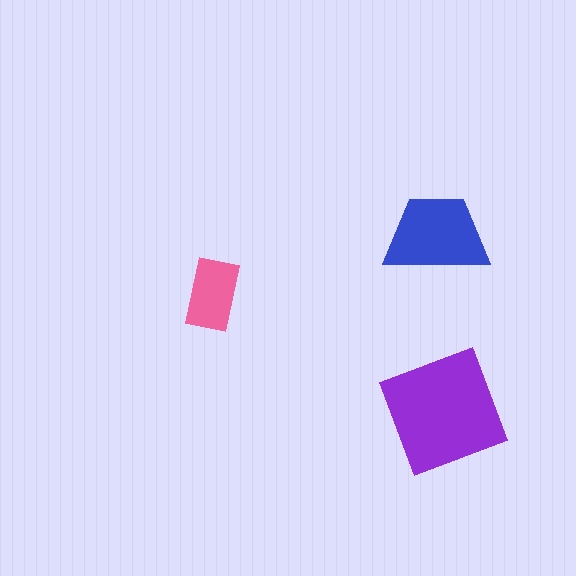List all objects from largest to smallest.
The purple square, the blue trapezoid, the pink rectangle.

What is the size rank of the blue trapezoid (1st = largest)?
2nd.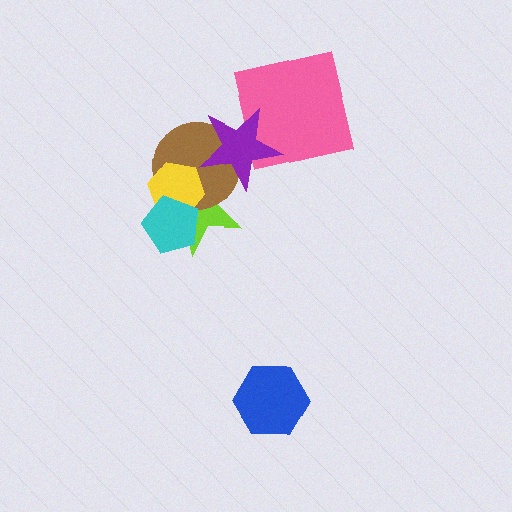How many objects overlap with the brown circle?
4 objects overlap with the brown circle.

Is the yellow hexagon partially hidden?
Yes, it is partially covered by another shape.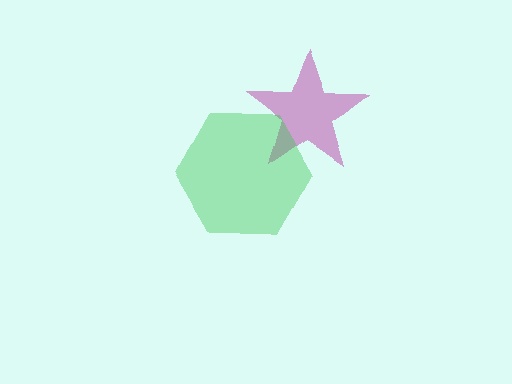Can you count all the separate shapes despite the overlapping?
Yes, there are 2 separate shapes.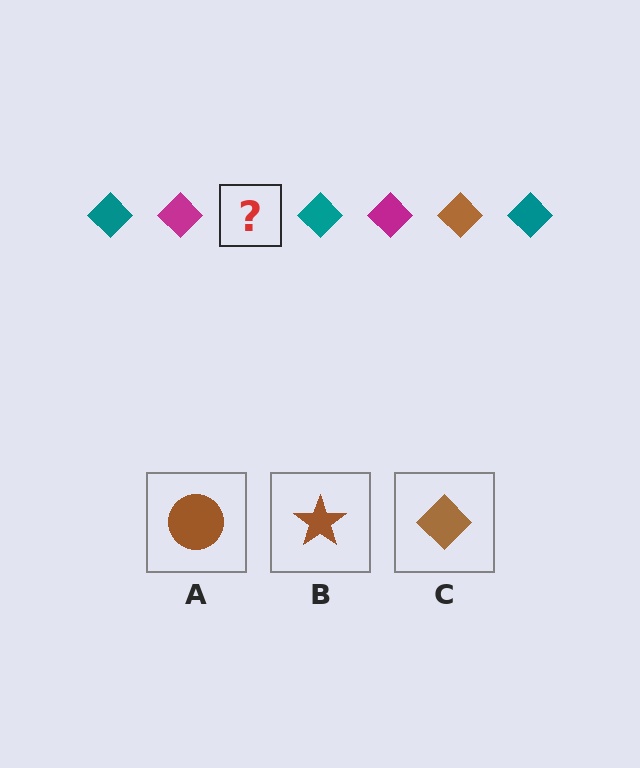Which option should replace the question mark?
Option C.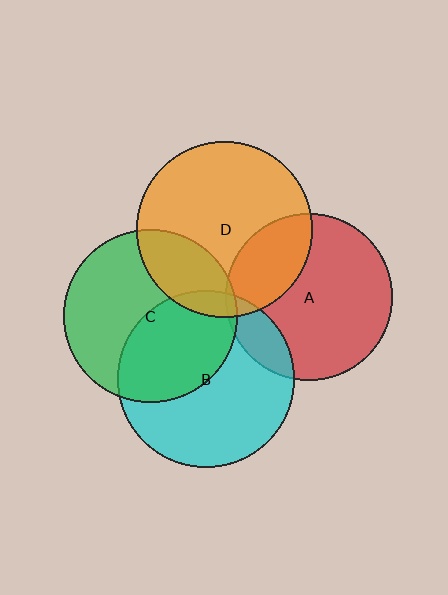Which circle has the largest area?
Circle B (cyan).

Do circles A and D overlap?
Yes.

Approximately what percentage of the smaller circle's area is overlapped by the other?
Approximately 25%.